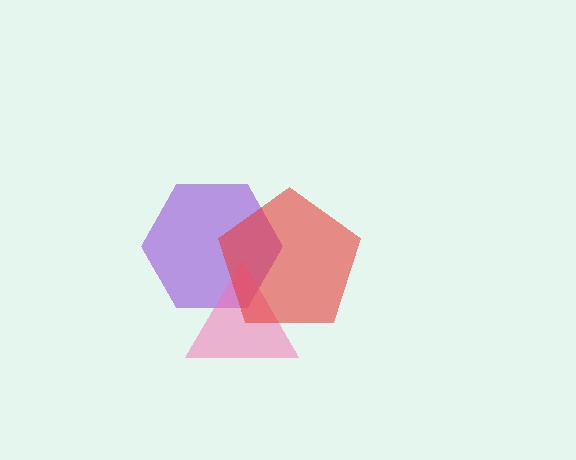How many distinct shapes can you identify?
There are 3 distinct shapes: a purple hexagon, a pink triangle, a red pentagon.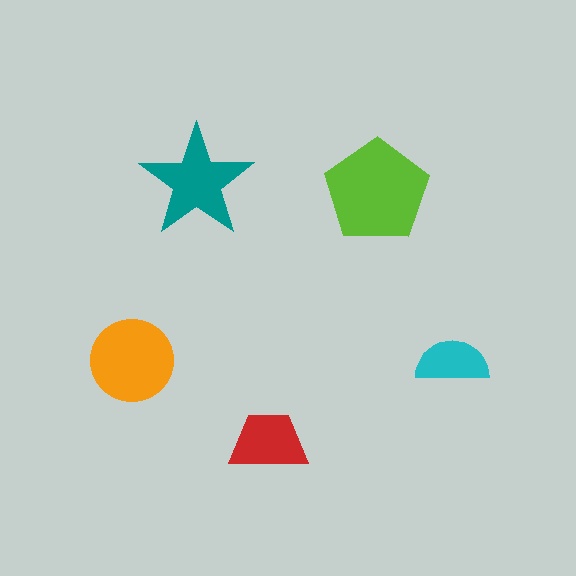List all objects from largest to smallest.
The lime pentagon, the orange circle, the teal star, the red trapezoid, the cyan semicircle.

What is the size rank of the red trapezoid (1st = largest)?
4th.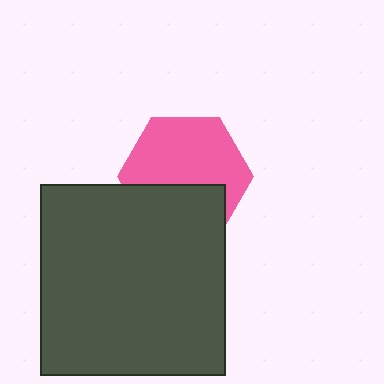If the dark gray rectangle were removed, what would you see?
You would see the complete pink hexagon.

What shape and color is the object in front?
The object in front is a dark gray rectangle.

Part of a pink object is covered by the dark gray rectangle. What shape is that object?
It is a hexagon.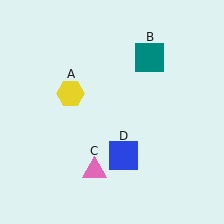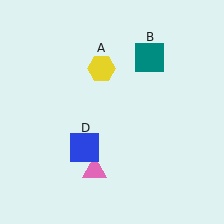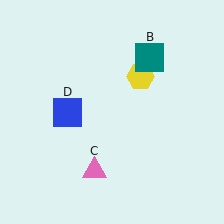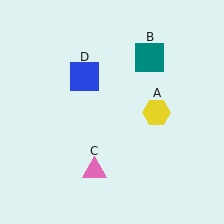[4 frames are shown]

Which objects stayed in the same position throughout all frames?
Teal square (object B) and pink triangle (object C) remained stationary.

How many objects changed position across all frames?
2 objects changed position: yellow hexagon (object A), blue square (object D).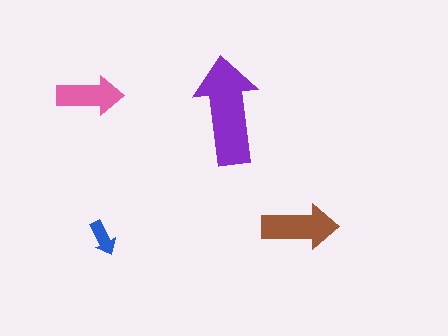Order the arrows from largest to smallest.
the purple one, the brown one, the pink one, the blue one.